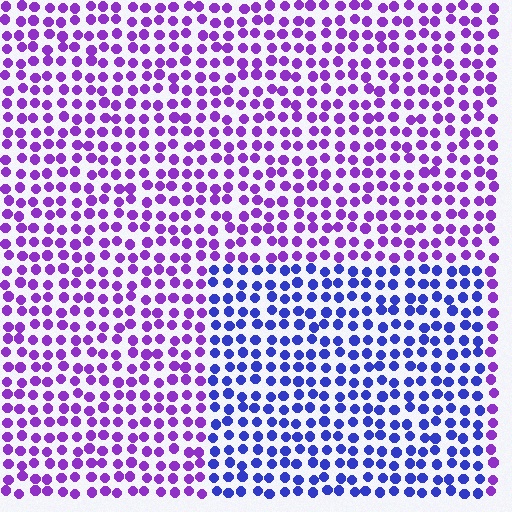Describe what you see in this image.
The image is filled with small purple elements in a uniform arrangement. A rectangle-shaped region is visible where the elements are tinted to a slightly different hue, forming a subtle color boundary.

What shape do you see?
I see a rectangle.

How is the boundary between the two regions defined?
The boundary is defined purely by a slight shift in hue (about 43 degrees). Spacing, size, and orientation are identical on both sides.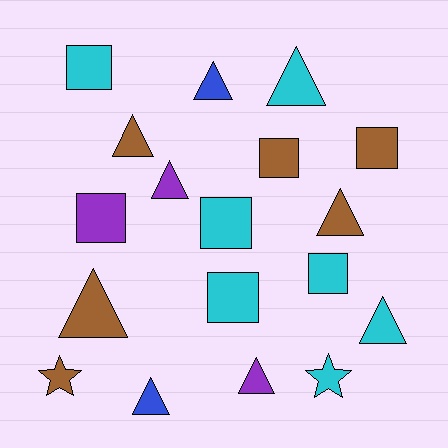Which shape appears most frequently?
Triangle, with 9 objects.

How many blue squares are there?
There are no blue squares.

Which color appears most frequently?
Cyan, with 7 objects.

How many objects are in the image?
There are 18 objects.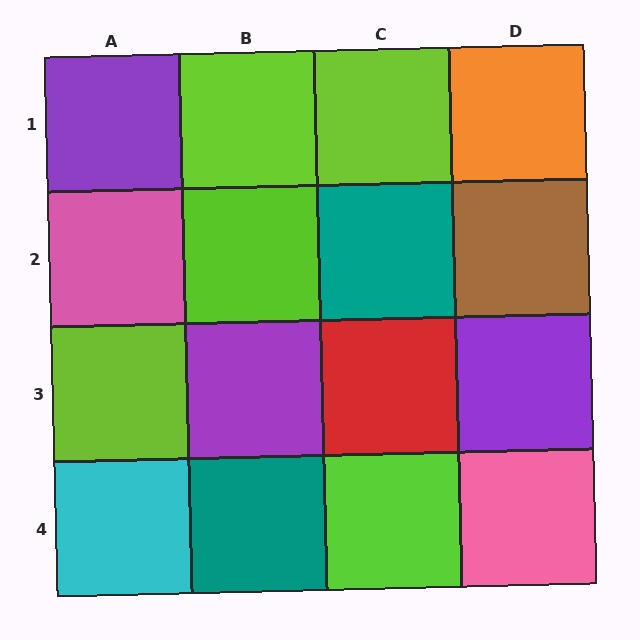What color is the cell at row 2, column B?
Lime.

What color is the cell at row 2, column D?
Brown.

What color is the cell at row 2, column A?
Pink.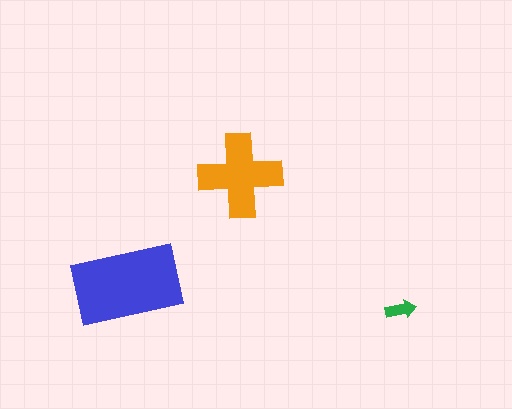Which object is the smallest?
The green arrow.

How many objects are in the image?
There are 3 objects in the image.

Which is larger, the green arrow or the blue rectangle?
The blue rectangle.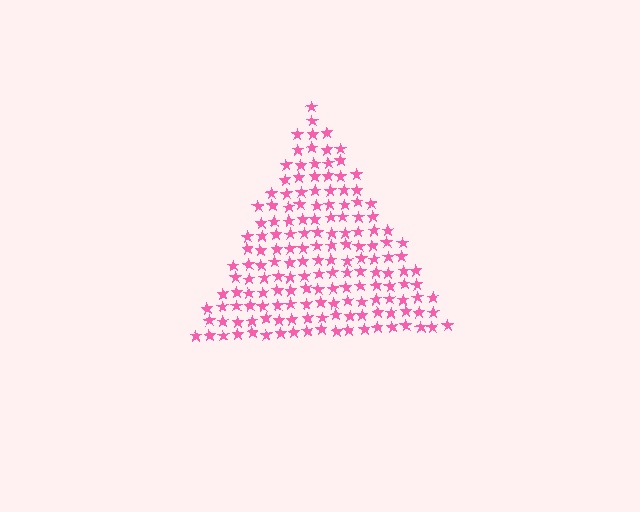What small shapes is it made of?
It is made of small stars.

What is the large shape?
The large shape is a triangle.